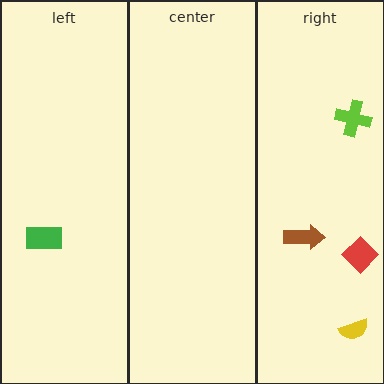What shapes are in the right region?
The brown arrow, the lime cross, the yellow semicircle, the red diamond.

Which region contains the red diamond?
The right region.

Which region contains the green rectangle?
The left region.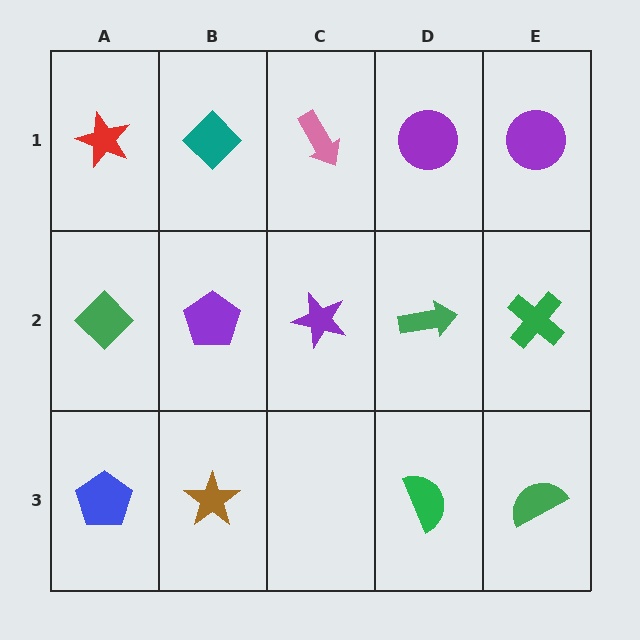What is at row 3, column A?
A blue pentagon.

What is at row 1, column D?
A purple circle.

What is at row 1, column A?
A red star.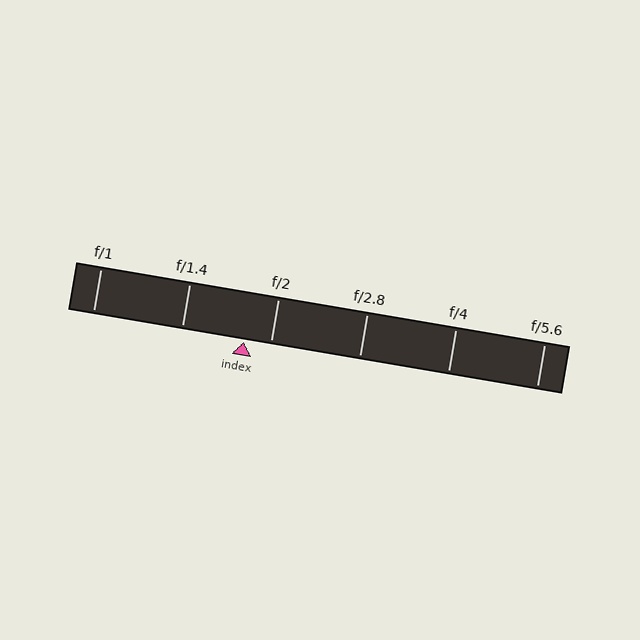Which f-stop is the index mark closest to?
The index mark is closest to f/2.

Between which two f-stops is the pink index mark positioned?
The index mark is between f/1.4 and f/2.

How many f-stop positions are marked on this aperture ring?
There are 6 f-stop positions marked.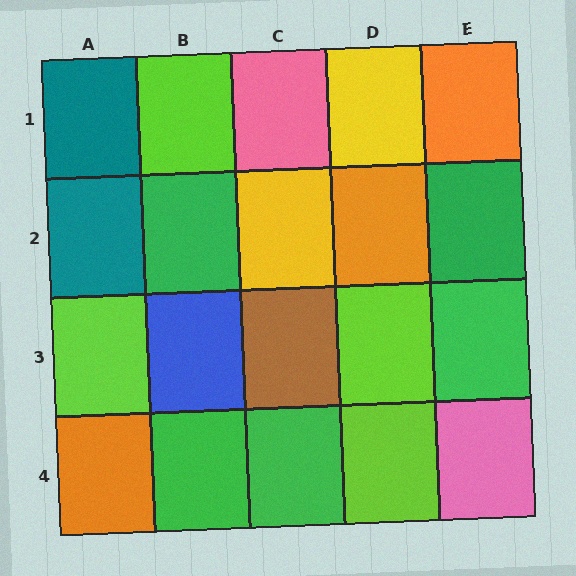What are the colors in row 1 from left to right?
Teal, lime, pink, yellow, orange.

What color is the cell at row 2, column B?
Green.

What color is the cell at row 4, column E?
Pink.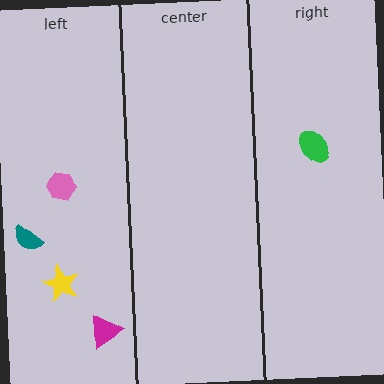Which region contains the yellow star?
The left region.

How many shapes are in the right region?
1.